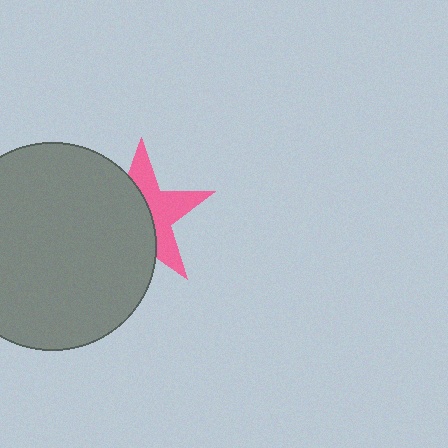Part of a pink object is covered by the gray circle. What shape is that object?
It is a star.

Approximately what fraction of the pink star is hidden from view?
Roughly 55% of the pink star is hidden behind the gray circle.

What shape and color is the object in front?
The object in front is a gray circle.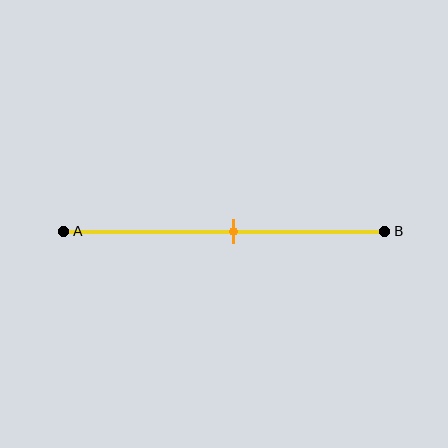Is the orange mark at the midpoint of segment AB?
Yes, the mark is approximately at the midpoint.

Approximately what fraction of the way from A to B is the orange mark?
The orange mark is approximately 55% of the way from A to B.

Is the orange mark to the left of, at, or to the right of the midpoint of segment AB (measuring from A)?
The orange mark is approximately at the midpoint of segment AB.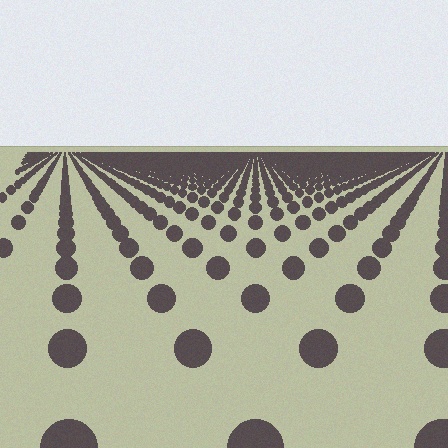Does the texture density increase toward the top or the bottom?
Density increases toward the top.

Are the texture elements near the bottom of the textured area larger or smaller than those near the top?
Larger. Near the bottom, elements are closer to the viewer and appear at a bigger on-screen size.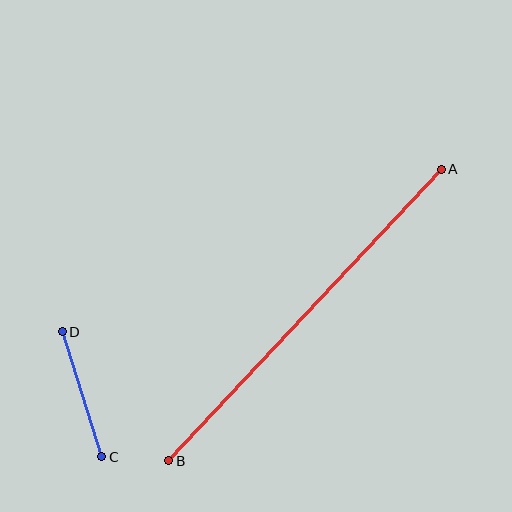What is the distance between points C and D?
The distance is approximately 131 pixels.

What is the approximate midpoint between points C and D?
The midpoint is at approximately (82, 394) pixels.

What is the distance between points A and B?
The distance is approximately 399 pixels.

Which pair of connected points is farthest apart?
Points A and B are farthest apart.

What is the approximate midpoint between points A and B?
The midpoint is at approximately (305, 315) pixels.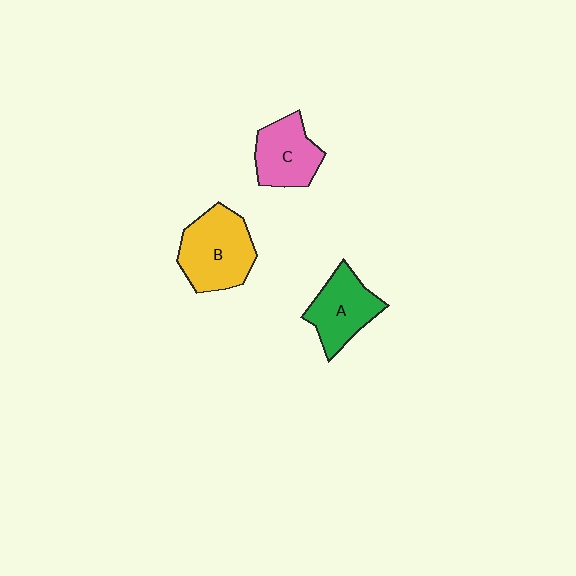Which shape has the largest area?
Shape B (yellow).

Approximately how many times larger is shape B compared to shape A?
Approximately 1.3 times.